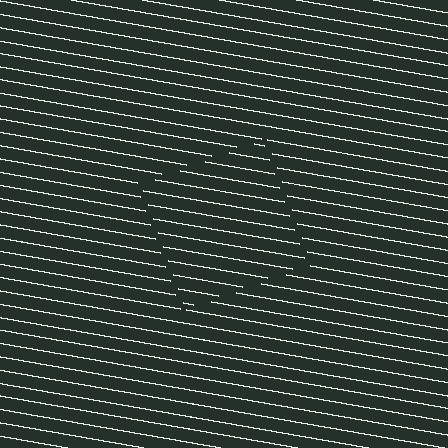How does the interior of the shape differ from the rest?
The interior of the shape contains the same grating, shifted by half a period — the contour is defined by the phase discontinuity where line-ends from the inner and outer gratings abut.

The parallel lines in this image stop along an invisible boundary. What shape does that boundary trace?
An illusory square. The interior of the shape contains the same grating, shifted by half a period — the contour is defined by the phase discontinuity where line-ends from the inner and outer gratings abut.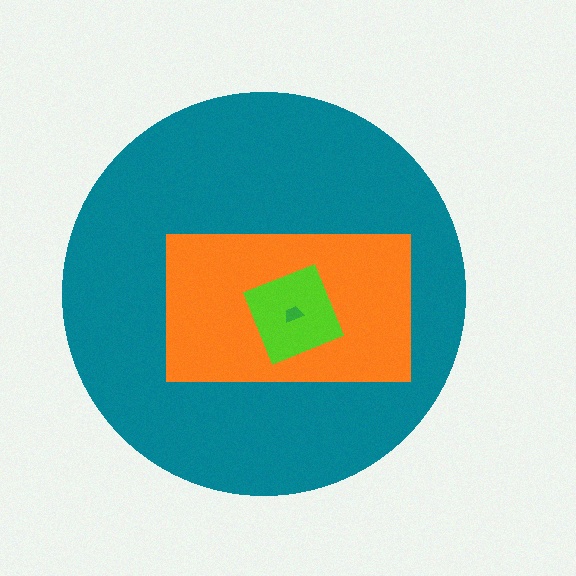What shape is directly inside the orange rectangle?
The lime square.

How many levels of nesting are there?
4.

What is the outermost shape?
The teal circle.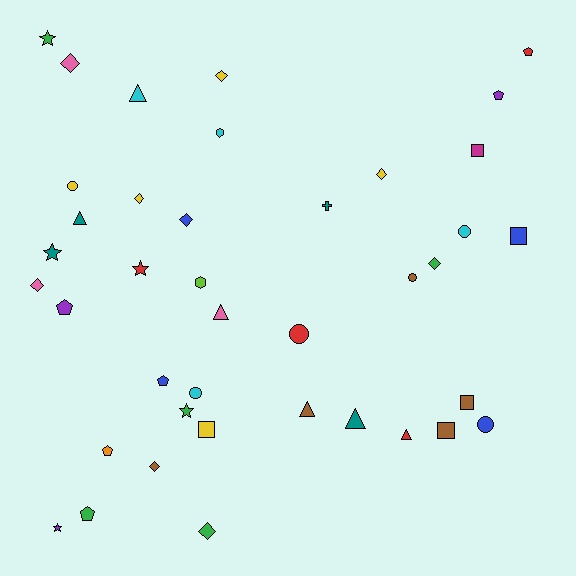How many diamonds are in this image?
There are 9 diamonds.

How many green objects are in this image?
There are 5 green objects.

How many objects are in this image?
There are 40 objects.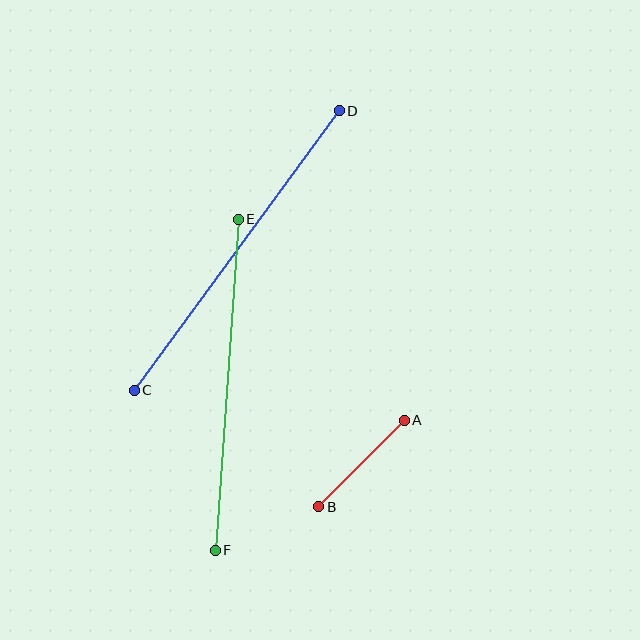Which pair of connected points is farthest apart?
Points C and D are farthest apart.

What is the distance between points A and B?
The distance is approximately 122 pixels.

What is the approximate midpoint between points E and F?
The midpoint is at approximately (227, 385) pixels.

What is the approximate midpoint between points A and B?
The midpoint is at approximately (361, 464) pixels.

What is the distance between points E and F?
The distance is approximately 332 pixels.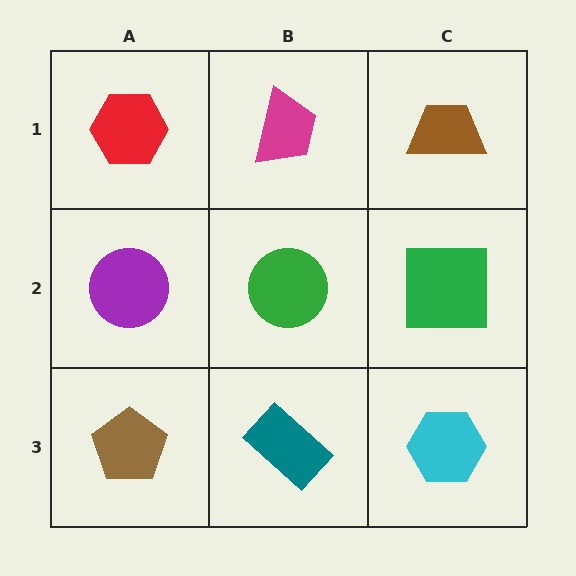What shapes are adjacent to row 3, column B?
A green circle (row 2, column B), a brown pentagon (row 3, column A), a cyan hexagon (row 3, column C).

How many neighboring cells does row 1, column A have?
2.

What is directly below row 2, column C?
A cyan hexagon.